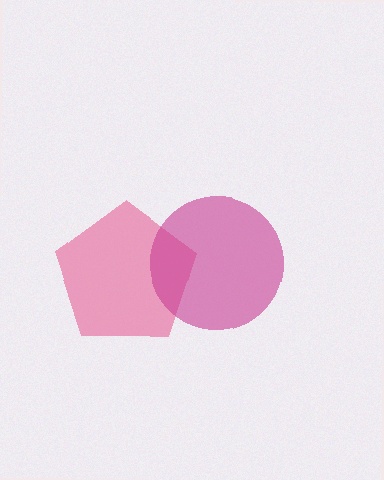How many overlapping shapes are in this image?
There are 2 overlapping shapes in the image.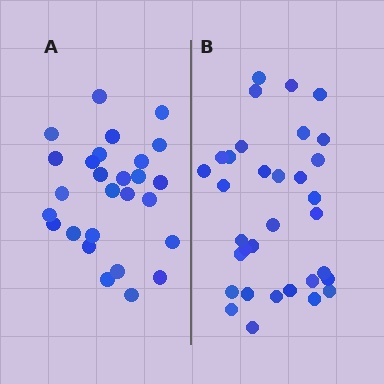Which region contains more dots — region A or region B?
Region B (the right region) has more dots.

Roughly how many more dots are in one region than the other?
Region B has about 6 more dots than region A.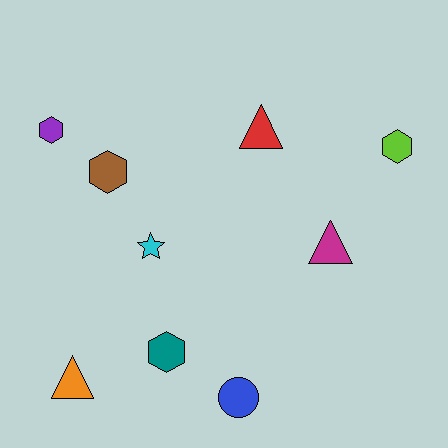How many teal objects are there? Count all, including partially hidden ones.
There is 1 teal object.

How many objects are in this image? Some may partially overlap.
There are 9 objects.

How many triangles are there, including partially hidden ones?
There are 3 triangles.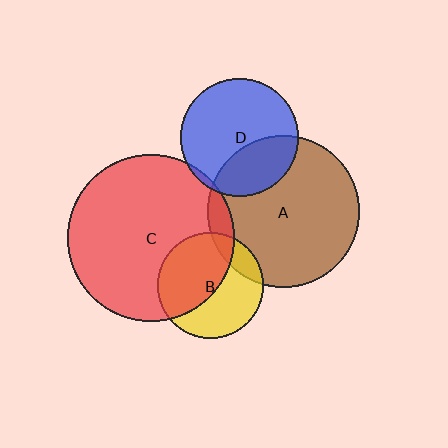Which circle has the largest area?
Circle C (red).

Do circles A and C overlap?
Yes.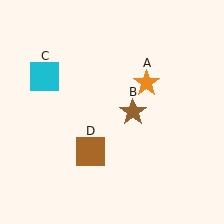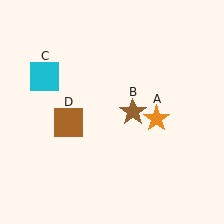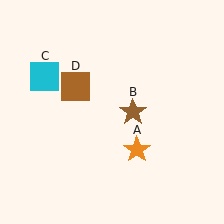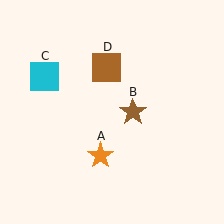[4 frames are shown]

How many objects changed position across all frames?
2 objects changed position: orange star (object A), brown square (object D).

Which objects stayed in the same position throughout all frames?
Brown star (object B) and cyan square (object C) remained stationary.